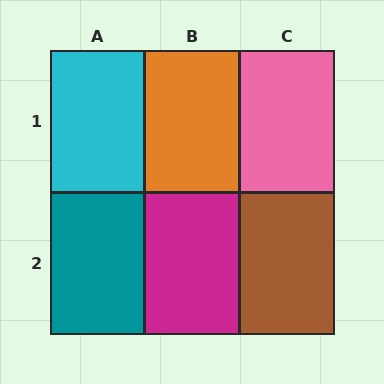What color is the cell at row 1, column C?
Pink.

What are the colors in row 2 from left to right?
Teal, magenta, brown.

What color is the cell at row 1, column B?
Orange.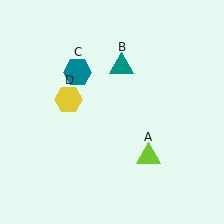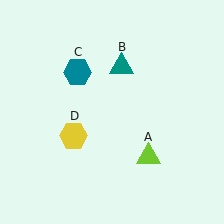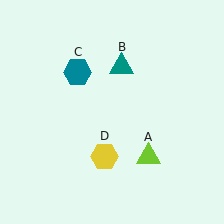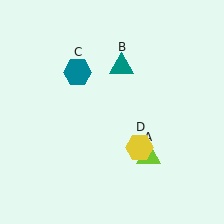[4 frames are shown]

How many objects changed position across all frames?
1 object changed position: yellow hexagon (object D).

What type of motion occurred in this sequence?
The yellow hexagon (object D) rotated counterclockwise around the center of the scene.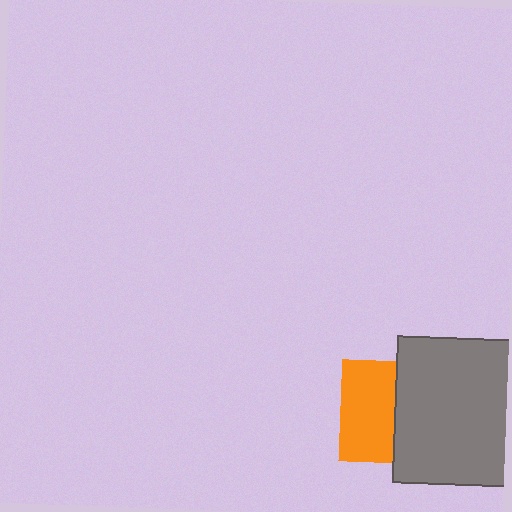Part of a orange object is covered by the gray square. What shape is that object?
It is a square.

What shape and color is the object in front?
The object in front is a gray square.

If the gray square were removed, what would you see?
You would see the complete orange square.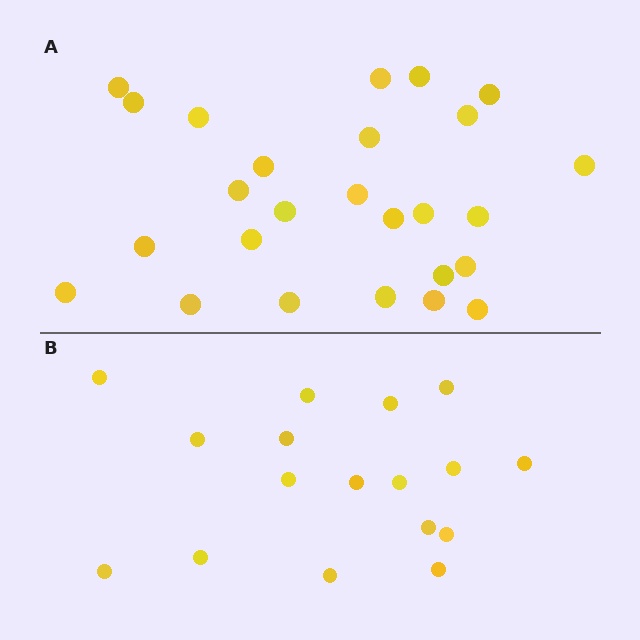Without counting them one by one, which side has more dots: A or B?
Region A (the top region) has more dots.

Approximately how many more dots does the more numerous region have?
Region A has roughly 8 or so more dots than region B.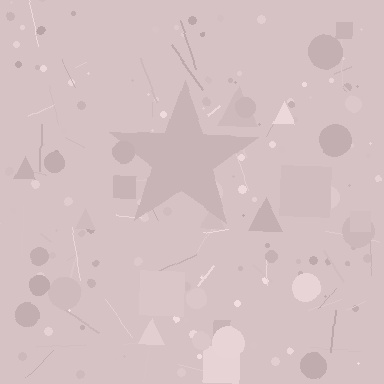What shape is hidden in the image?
A star is hidden in the image.